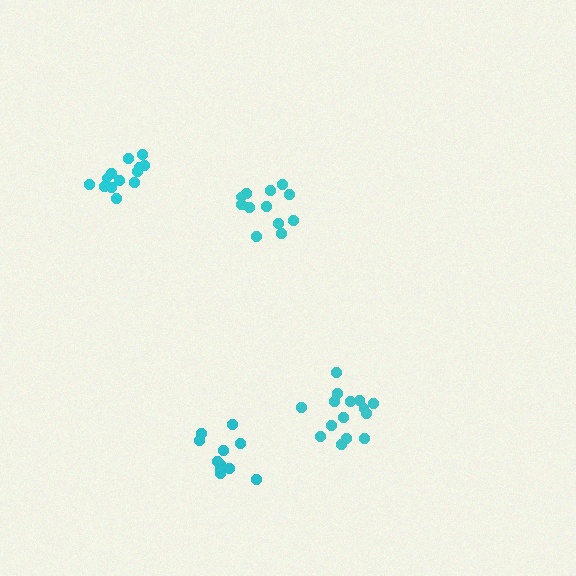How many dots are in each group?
Group 1: 15 dots, Group 2: 12 dots, Group 3: 11 dots, Group 4: 13 dots (51 total).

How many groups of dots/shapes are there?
There are 4 groups.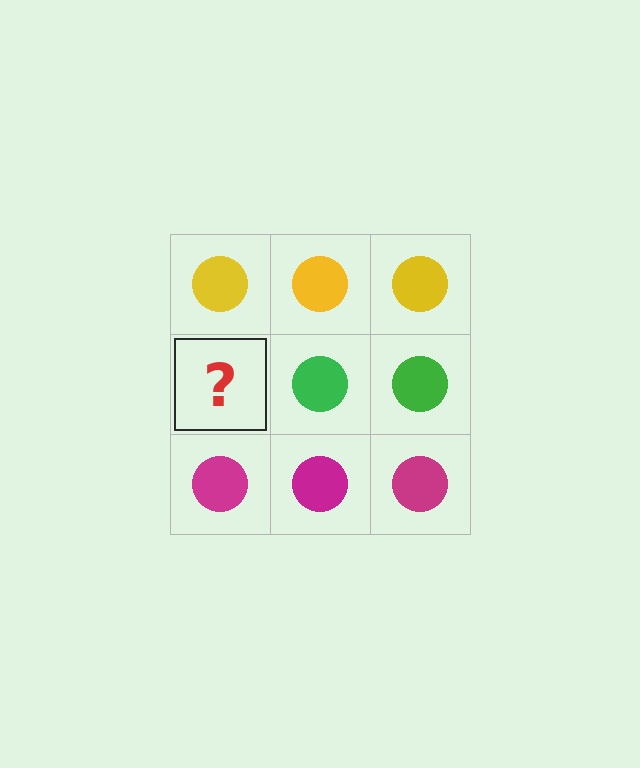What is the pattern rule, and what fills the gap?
The rule is that each row has a consistent color. The gap should be filled with a green circle.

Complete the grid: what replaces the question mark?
The question mark should be replaced with a green circle.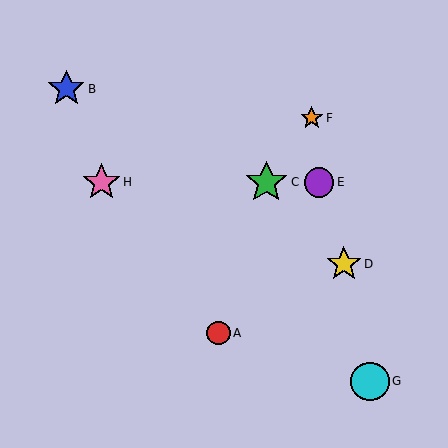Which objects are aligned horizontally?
Objects C, E, H are aligned horizontally.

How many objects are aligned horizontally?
3 objects (C, E, H) are aligned horizontally.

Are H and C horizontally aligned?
Yes, both are at y≈182.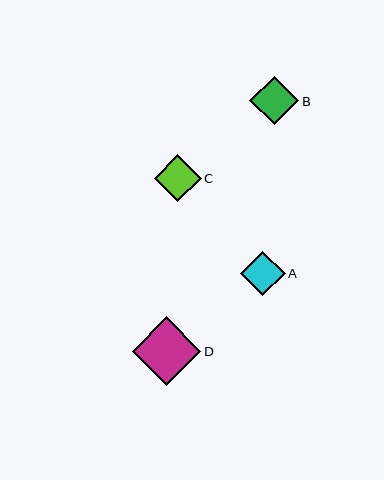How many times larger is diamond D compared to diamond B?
Diamond D is approximately 1.4 times the size of diamond B.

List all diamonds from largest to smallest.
From largest to smallest: D, B, C, A.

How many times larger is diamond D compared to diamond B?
Diamond D is approximately 1.4 times the size of diamond B.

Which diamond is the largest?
Diamond D is the largest with a size of approximately 68 pixels.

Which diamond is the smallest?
Diamond A is the smallest with a size of approximately 45 pixels.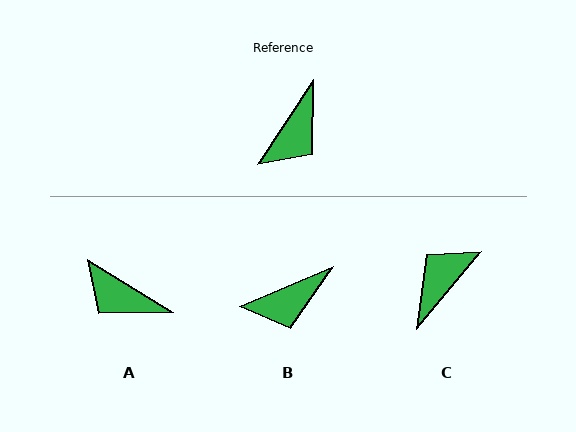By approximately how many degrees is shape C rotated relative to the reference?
Approximately 173 degrees counter-clockwise.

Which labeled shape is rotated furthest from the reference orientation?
C, about 173 degrees away.